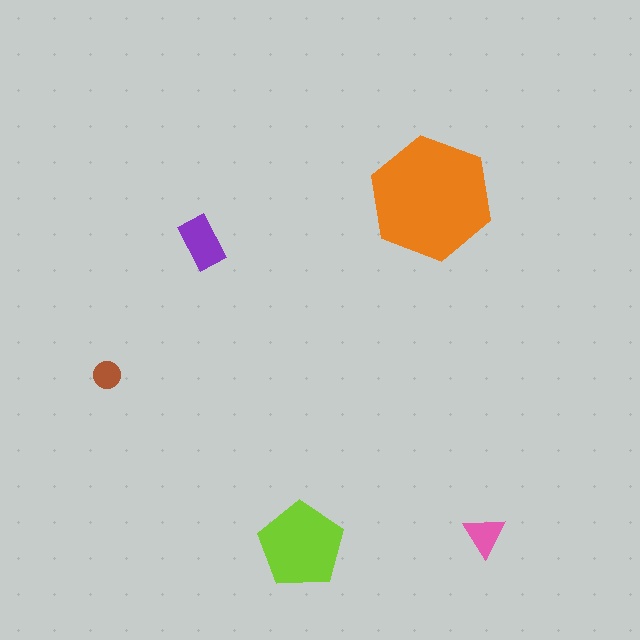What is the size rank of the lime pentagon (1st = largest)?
2nd.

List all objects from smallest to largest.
The brown circle, the pink triangle, the purple rectangle, the lime pentagon, the orange hexagon.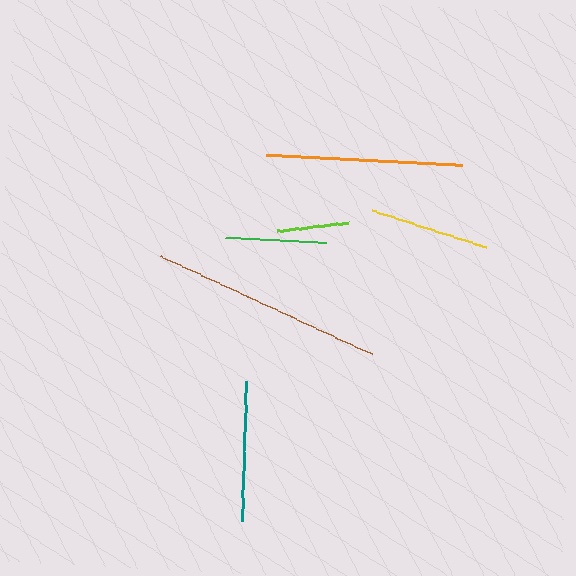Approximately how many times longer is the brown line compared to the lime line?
The brown line is approximately 3.2 times the length of the lime line.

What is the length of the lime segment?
The lime segment is approximately 73 pixels long.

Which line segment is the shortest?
The lime line is the shortest at approximately 73 pixels.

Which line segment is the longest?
The brown line is the longest at approximately 233 pixels.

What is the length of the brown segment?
The brown segment is approximately 233 pixels long.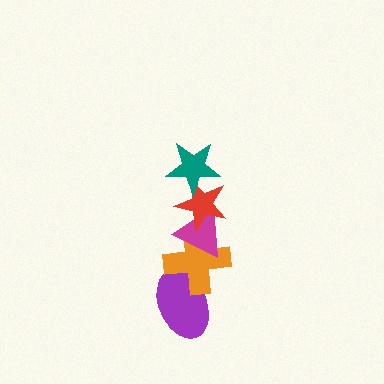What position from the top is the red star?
The red star is 2nd from the top.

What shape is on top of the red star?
The teal star is on top of the red star.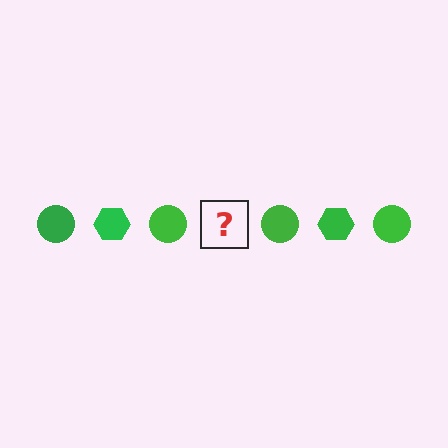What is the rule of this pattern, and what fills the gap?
The rule is that the pattern cycles through circle, hexagon shapes in green. The gap should be filled with a green hexagon.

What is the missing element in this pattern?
The missing element is a green hexagon.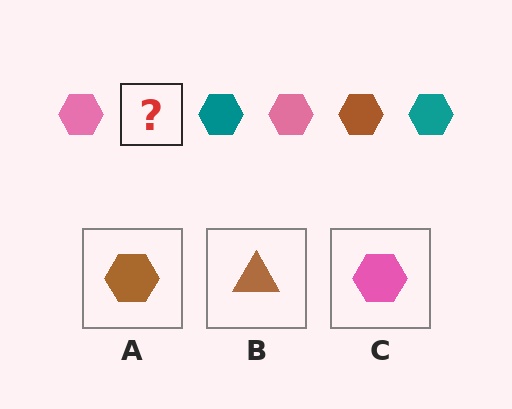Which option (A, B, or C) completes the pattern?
A.